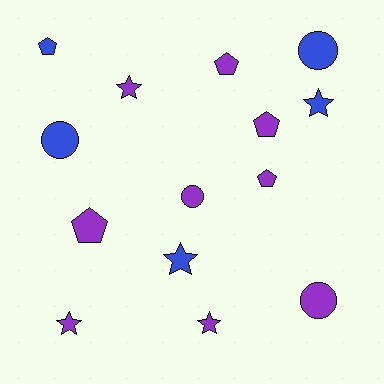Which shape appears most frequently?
Pentagon, with 5 objects.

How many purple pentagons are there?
There are 4 purple pentagons.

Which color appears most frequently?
Purple, with 9 objects.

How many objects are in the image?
There are 14 objects.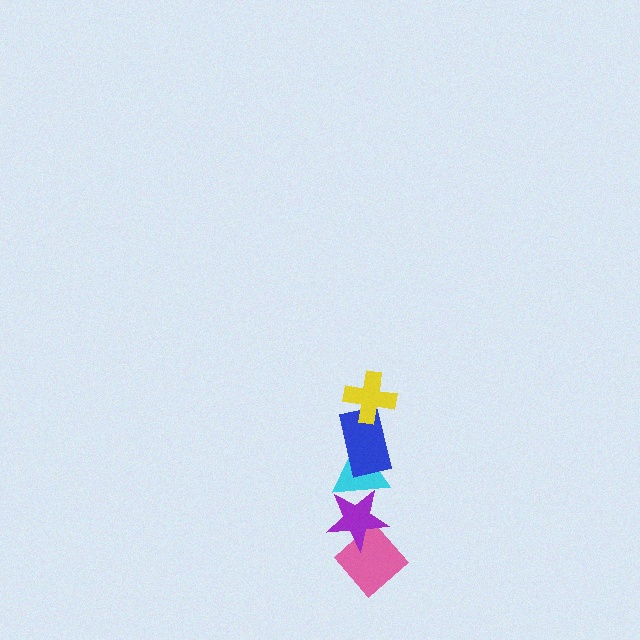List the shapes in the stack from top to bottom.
From top to bottom: the yellow cross, the blue rectangle, the cyan triangle, the purple star, the pink diamond.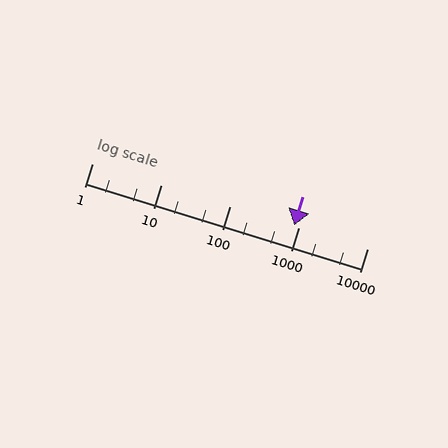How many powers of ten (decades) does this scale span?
The scale spans 4 decades, from 1 to 10000.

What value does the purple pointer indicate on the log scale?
The pointer indicates approximately 860.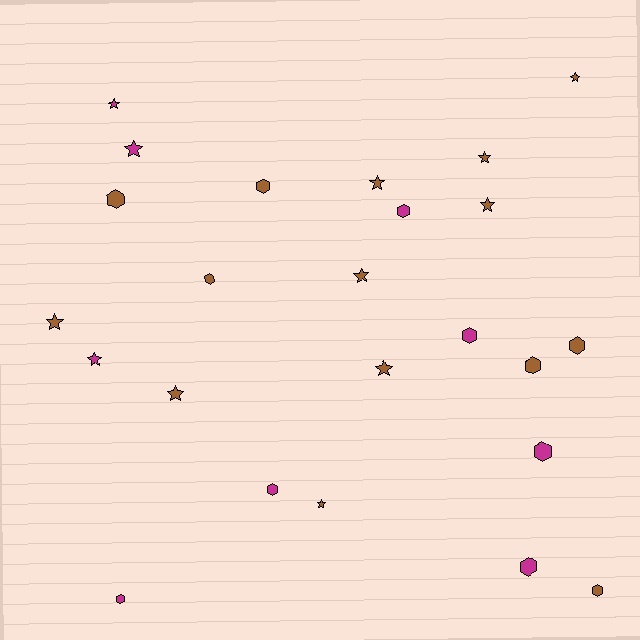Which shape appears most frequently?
Hexagon, with 12 objects.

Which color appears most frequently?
Brown, with 15 objects.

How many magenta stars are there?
There are 3 magenta stars.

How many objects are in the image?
There are 24 objects.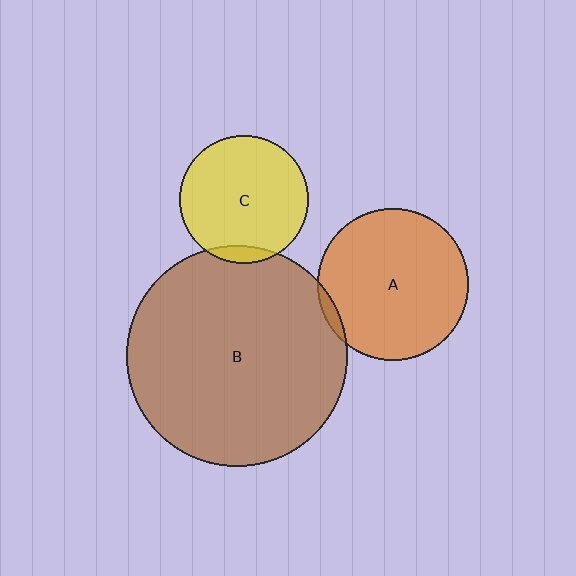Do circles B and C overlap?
Yes.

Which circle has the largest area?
Circle B (brown).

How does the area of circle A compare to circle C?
Approximately 1.4 times.